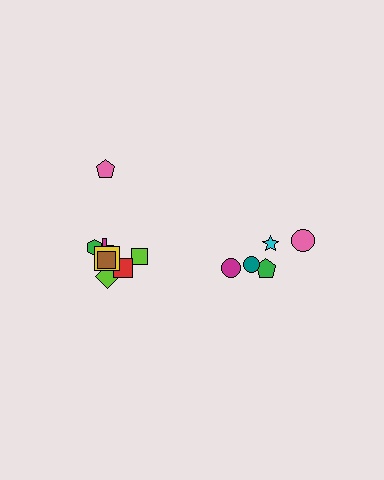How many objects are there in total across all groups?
There are 13 objects.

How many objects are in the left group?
There are 8 objects.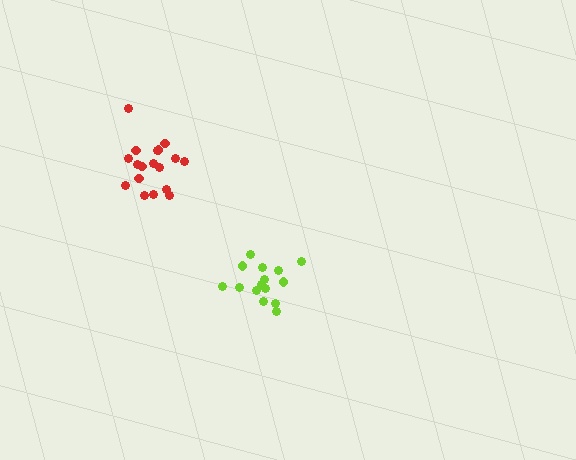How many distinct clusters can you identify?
There are 2 distinct clusters.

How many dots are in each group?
Group 1: 18 dots, Group 2: 15 dots (33 total).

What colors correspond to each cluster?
The clusters are colored: red, lime.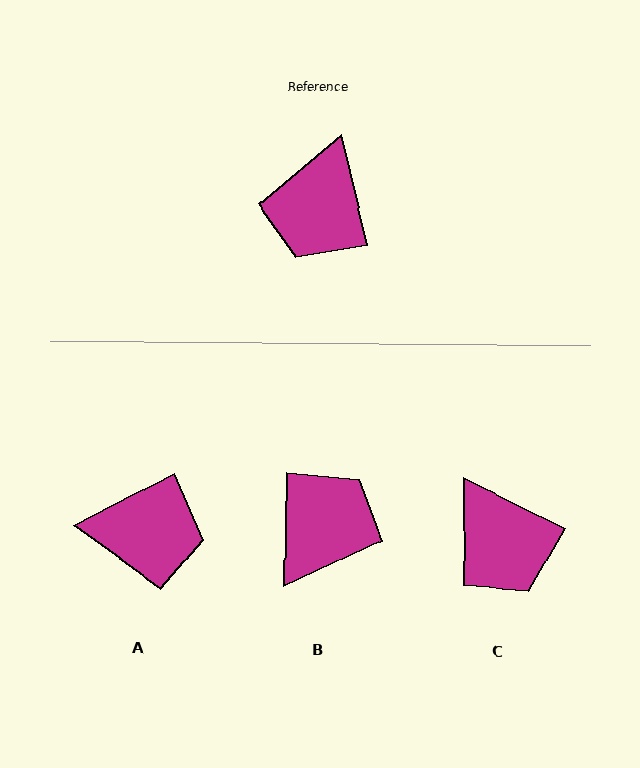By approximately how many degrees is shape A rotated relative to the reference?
Approximately 104 degrees counter-clockwise.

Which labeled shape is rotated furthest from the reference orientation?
B, about 165 degrees away.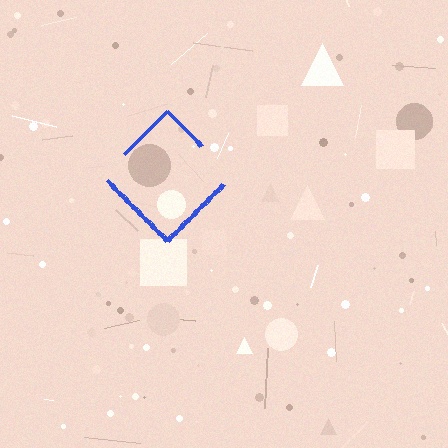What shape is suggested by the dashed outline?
The dashed outline suggests a diamond.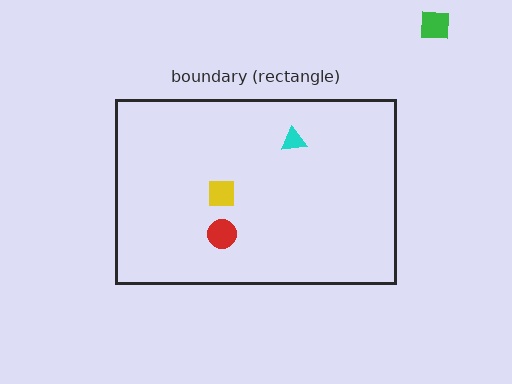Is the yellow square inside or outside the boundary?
Inside.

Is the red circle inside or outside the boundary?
Inside.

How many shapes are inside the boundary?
3 inside, 1 outside.